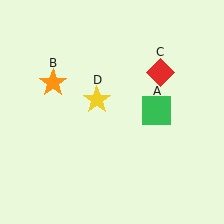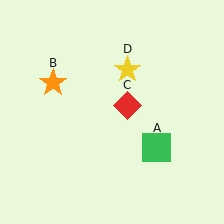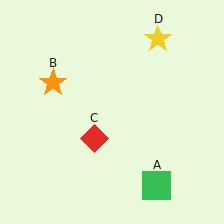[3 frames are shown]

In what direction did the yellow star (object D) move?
The yellow star (object D) moved up and to the right.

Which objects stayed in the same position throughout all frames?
Orange star (object B) remained stationary.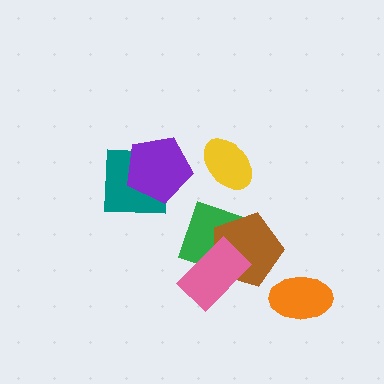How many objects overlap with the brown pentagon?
2 objects overlap with the brown pentagon.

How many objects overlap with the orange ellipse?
0 objects overlap with the orange ellipse.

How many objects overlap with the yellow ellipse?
0 objects overlap with the yellow ellipse.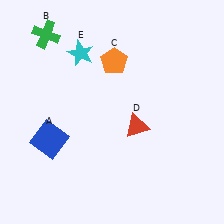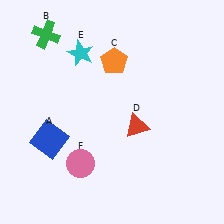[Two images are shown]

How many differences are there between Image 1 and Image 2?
There is 1 difference between the two images.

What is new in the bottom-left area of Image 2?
A pink circle (F) was added in the bottom-left area of Image 2.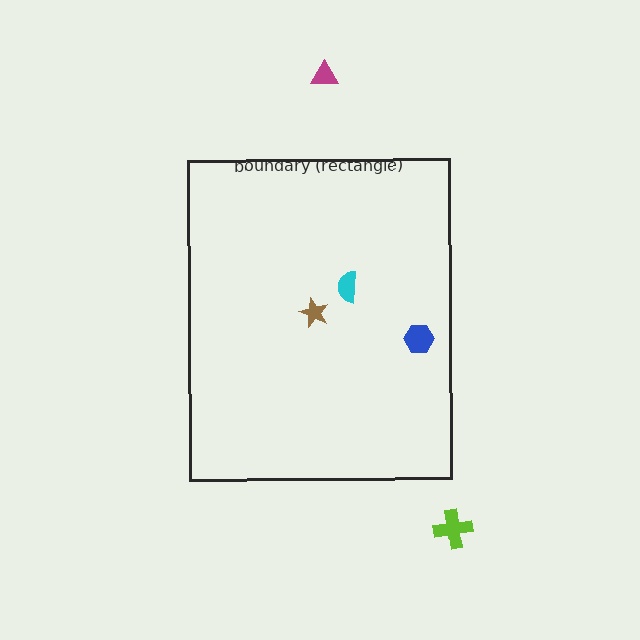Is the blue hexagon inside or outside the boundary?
Inside.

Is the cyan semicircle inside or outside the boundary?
Inside.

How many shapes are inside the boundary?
3 inside, 2 outside.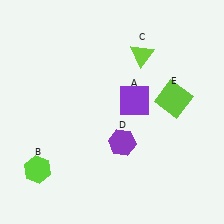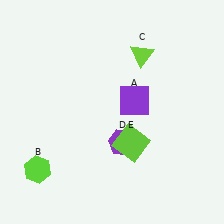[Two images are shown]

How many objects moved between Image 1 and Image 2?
1 object moved between the two images.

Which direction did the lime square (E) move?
The lime square (E) moved down.